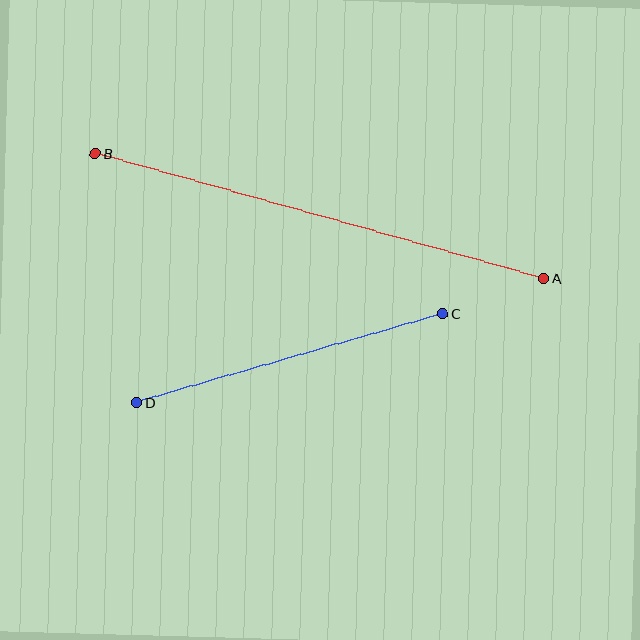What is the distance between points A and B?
The distance is approximately 466 pixels.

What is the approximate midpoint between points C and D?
The midpoint is at approximately (290, 358) pixels.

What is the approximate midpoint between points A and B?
The midpoint is at approximately (320, 216) pixels.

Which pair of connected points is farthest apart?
Points A and B are farthest apart.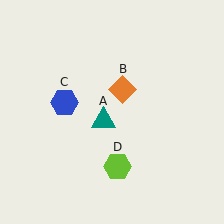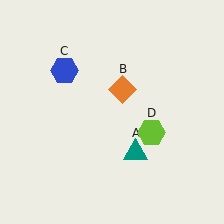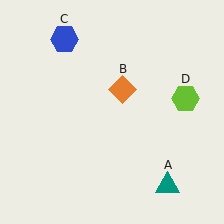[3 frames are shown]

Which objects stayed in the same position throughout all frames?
Orange diamond (object B) remained stationary.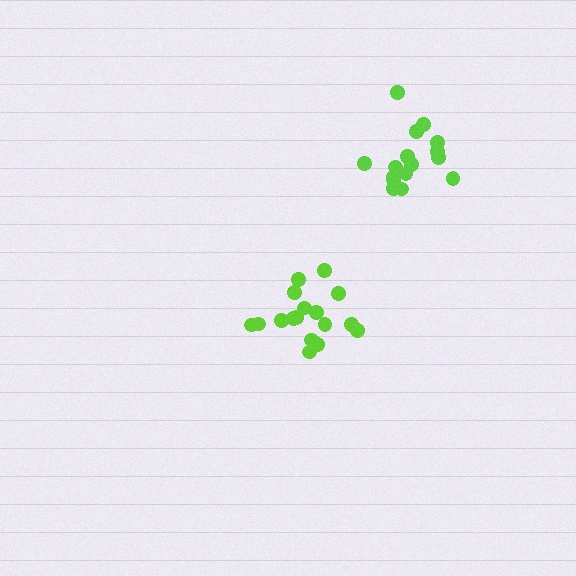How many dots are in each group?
Group 1: 17 dots, Group 2: 16 dots (33 total).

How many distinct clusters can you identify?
There are 2 distinct clusters.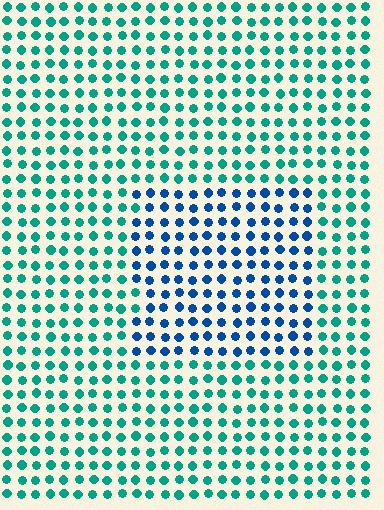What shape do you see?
I see a rectangle.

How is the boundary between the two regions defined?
The boundary is defined purely by a slight shift in hue (about 44 degrees). Spacing, size, and orientation are identical on both sides.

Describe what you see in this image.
The image is filled with small teal elements in a uniform arrangement. A rectangle-shaped region is visible where the elements are tinted to a slightly different hue, forming a subtle color boundary.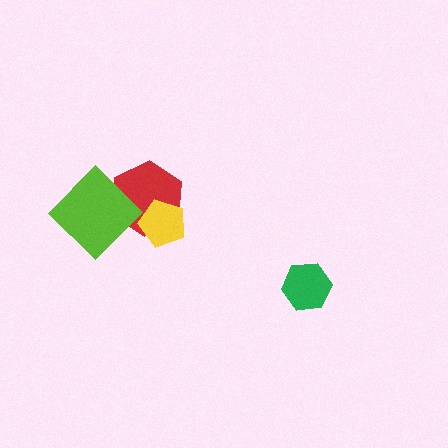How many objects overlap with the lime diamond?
1 object overlaps with the lime diamond.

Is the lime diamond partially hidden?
No, no other shape covers it.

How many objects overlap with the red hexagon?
2 objects overlap with the red hexagon.